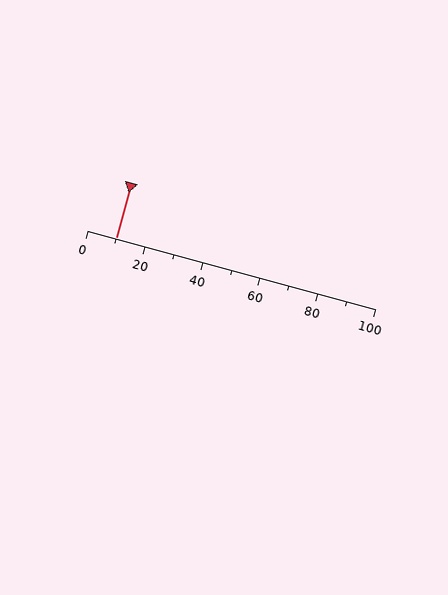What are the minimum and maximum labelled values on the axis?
The axis runs from 0 to 100.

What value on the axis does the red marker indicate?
The marker indicates approximately 10.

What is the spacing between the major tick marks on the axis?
The major ticks are spaced 20 apart.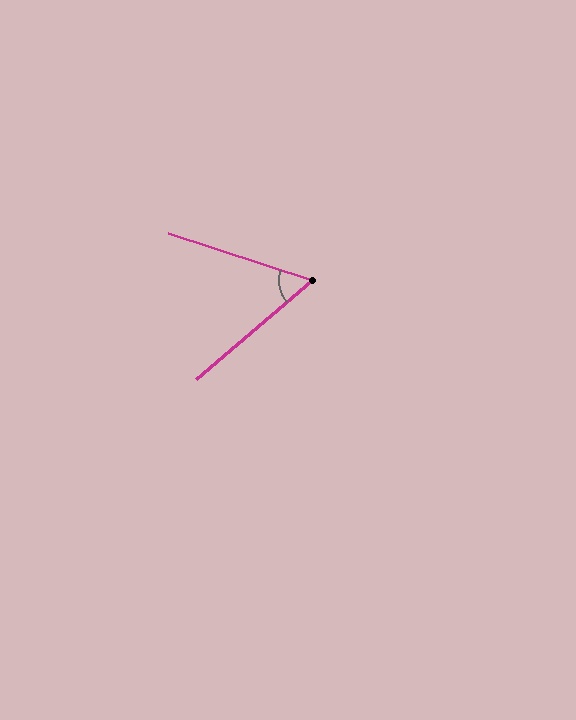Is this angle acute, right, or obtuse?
It is acute.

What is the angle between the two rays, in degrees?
Approximately 59 degrees.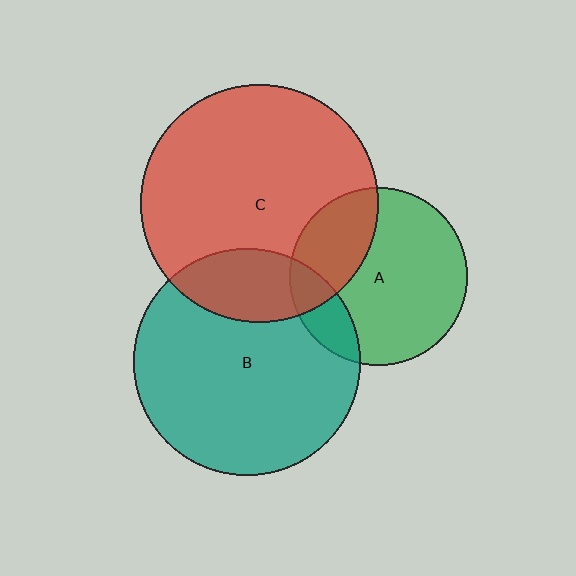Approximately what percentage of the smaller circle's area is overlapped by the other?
Approximately 30%.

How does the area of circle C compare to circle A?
Approximately 1.8 times.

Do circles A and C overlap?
Yes.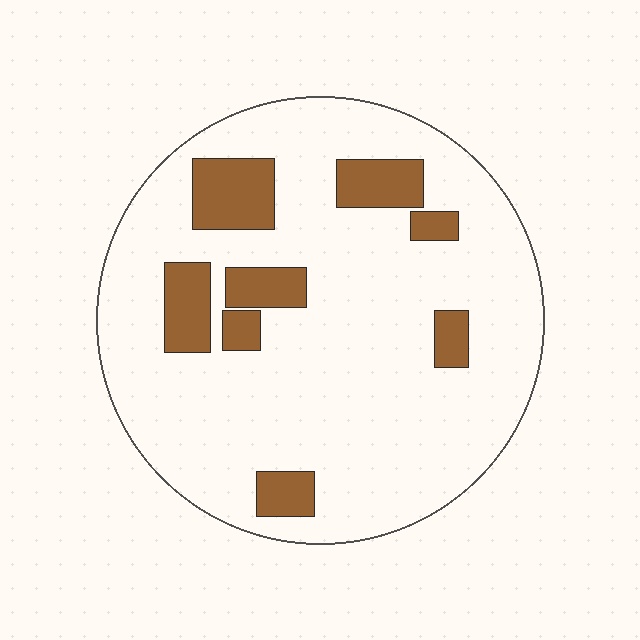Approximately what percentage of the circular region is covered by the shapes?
Approximately 15%.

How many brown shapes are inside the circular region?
8.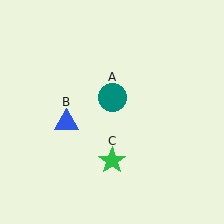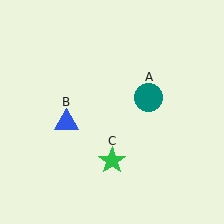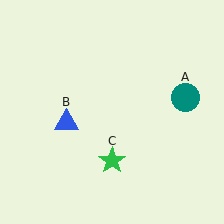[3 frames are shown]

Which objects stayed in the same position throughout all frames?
Blue triangle (object B) and green star (object C) remained stationary.